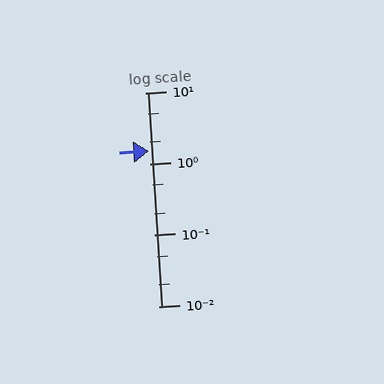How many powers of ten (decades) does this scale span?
The scale spans 3 decades, from 0.01 to 10.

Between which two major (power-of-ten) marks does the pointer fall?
The pointer is between 1 and 10.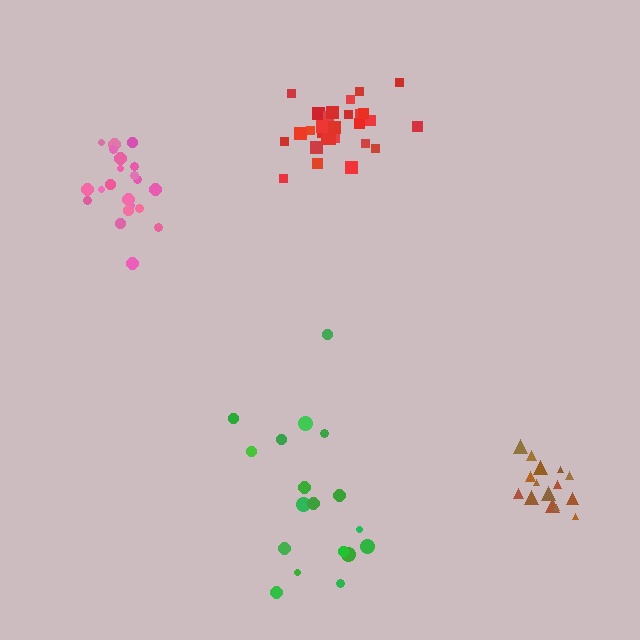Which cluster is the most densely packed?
Pink.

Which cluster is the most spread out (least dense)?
Green.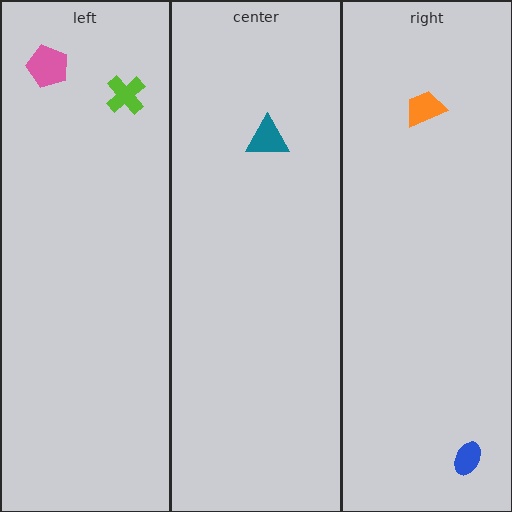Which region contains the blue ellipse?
The right region.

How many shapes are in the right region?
2.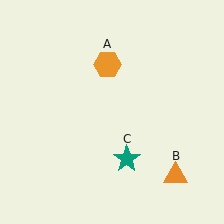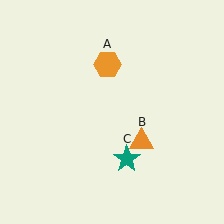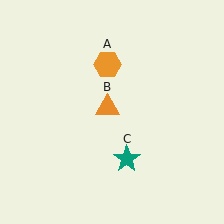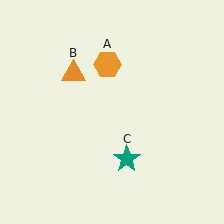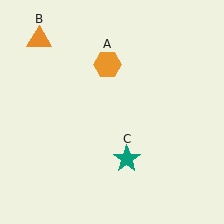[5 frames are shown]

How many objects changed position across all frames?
1 object changed position: orange triangle (object B).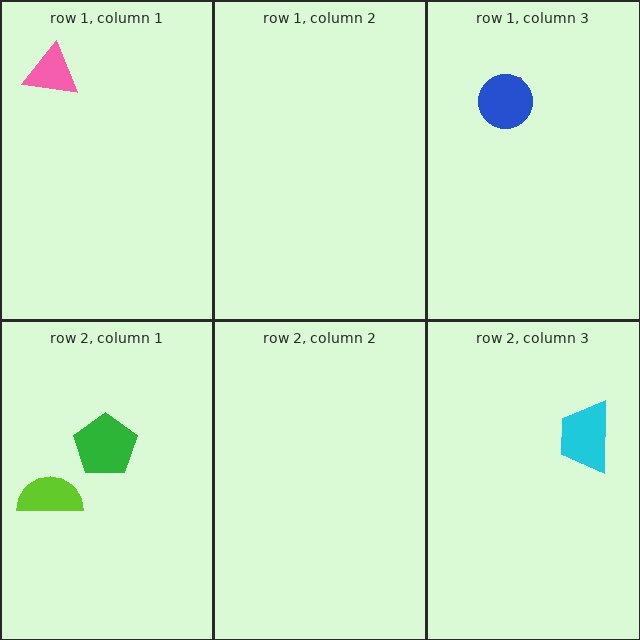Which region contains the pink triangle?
The row 1, column 1 region.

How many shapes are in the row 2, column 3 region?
1.